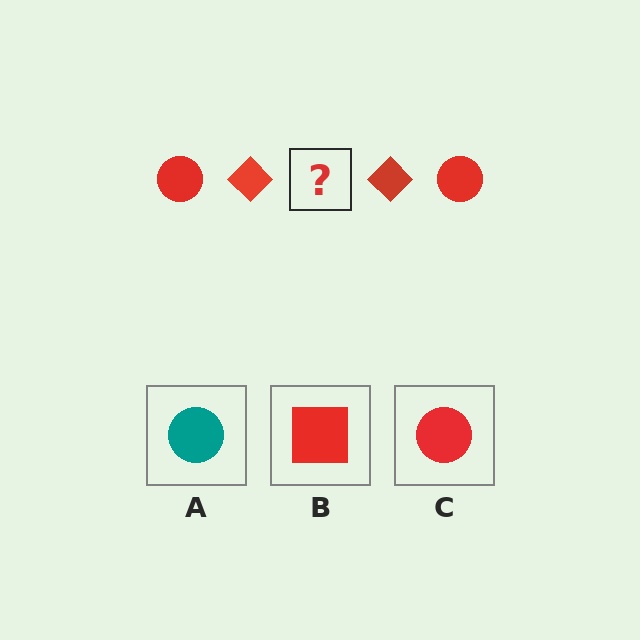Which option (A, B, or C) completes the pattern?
C.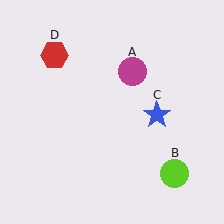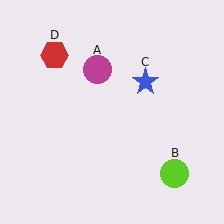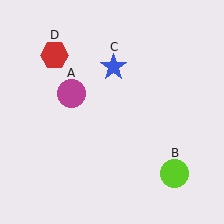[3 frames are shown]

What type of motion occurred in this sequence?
The magenta circle (object A), blue star (object C) rotated counterclockwise around the center of the scene.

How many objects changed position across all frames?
2 objects changed position: magenta circle (object A), blue star (object C).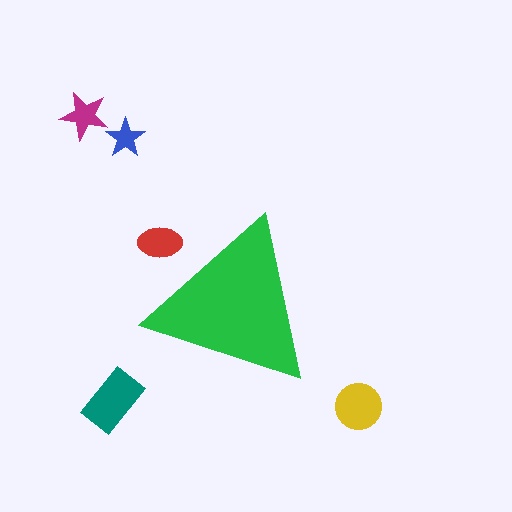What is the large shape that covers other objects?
A green triangle.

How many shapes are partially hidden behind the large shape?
1 shape is partially hidden.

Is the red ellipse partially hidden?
Yes, the red ellipse is partially hidden behind the green triangle.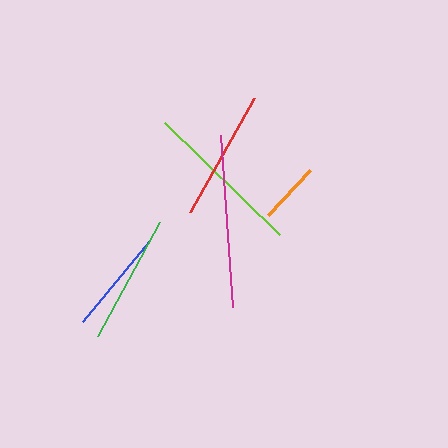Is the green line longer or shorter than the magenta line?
The magenta line is longer than the green line.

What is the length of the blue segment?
The blue segment is approximately 106 pixels long.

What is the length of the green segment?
The green segment is approximately 130 pixels long.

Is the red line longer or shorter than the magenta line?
The magenta line is longer than the red line.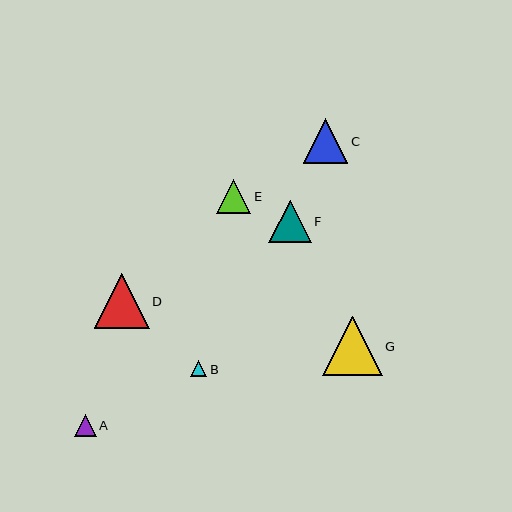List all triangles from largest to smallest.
From largest to smallest: G, D, C, F, E, A, B.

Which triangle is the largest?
Triangle G is the largest with a size of approximately 59 pixels.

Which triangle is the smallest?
Triangle B is the smallest with a size of approximately 16 pixels.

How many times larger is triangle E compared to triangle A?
Triangle E is approximately 1.6 times the size of triangle A.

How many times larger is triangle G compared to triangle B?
Triangle G is approximately 3.8 times the size of triangle B.